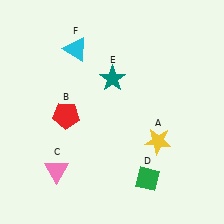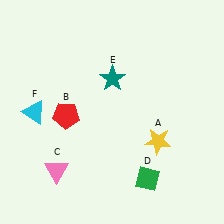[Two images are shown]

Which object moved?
The cyan triangle (F) moved down.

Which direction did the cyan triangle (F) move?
The cyan triangle (F) moved down.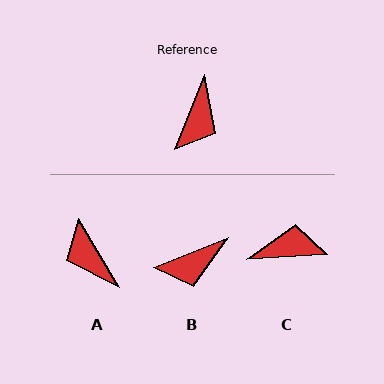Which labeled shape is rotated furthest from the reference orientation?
A, about 127 degrees away.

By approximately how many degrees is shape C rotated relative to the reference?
Approximately 116 degrees counter-clockwise.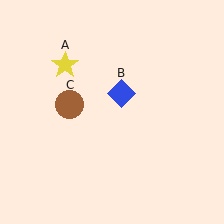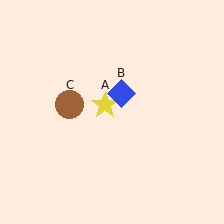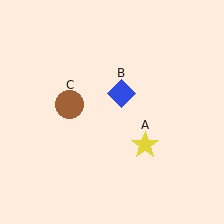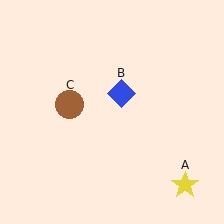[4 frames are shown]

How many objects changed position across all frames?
1 object changed position: yellow star (object A).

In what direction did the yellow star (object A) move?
The yellow star (object A) moved down and to the right.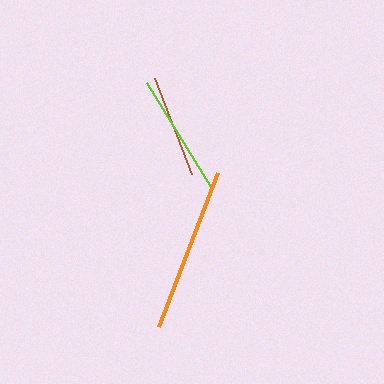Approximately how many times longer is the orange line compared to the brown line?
The orange line is approximately 1.6 times the length of the brown line.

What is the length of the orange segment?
The orange segment is approximately 165 pixels long.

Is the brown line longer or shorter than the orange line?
The orange line is longer than the brown line.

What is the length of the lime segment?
The lime segment is approximately 123 pixels long.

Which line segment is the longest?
The orange line is the longest at approximately 165 pixels.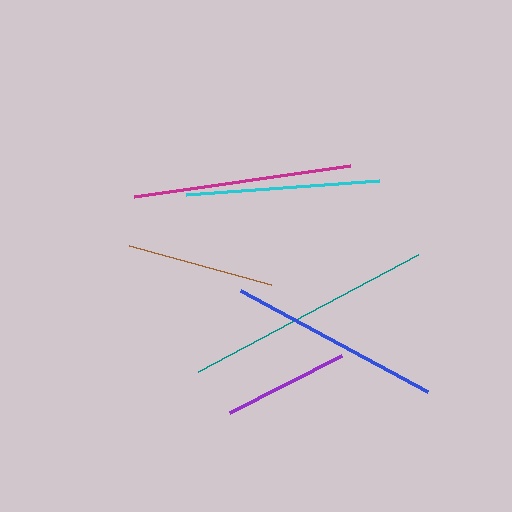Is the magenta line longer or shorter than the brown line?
The magenta line is longer than the brown line.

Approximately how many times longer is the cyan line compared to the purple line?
The cyan line is approximately 1.5 times the length of the purple line.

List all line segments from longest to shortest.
From longest to shortest: teal, magenta, blue, cyan, brown, purple.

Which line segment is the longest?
The teal line is the longest at approximately 249 pixels.